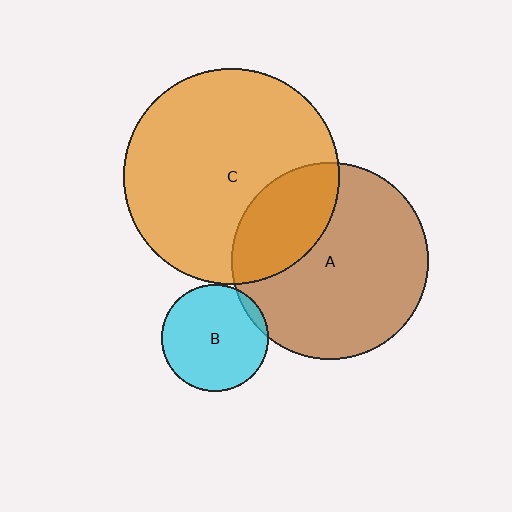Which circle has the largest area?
Circle C (orange).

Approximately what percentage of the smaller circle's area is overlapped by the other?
Approximately 30%.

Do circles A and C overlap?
Yes.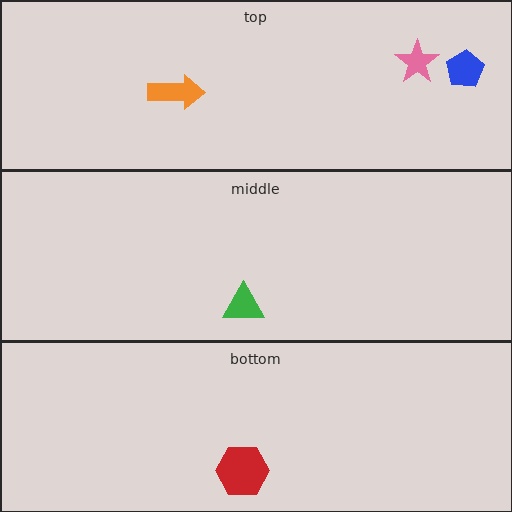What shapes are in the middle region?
The green triangle.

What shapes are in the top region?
The orange arrow, the blue pentagon, the pink star.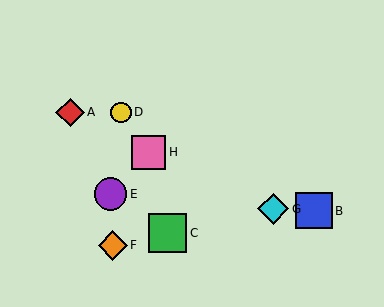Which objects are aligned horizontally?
Objects A, D are aligned horizontally.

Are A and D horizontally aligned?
Yes, both are at y≈112.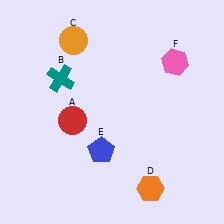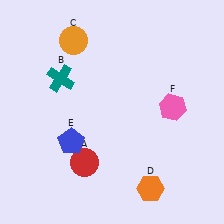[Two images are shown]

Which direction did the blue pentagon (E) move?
The blue pentagon (E) moved left.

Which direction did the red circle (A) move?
The red circle (A) moved down.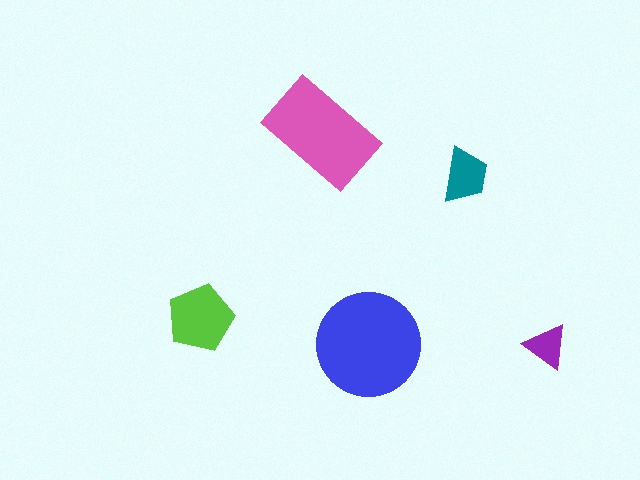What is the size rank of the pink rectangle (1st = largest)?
2nd.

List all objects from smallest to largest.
The purple triangle, the teal trapezoid, the lime pentagon, the pink rectangle, the blue circle.